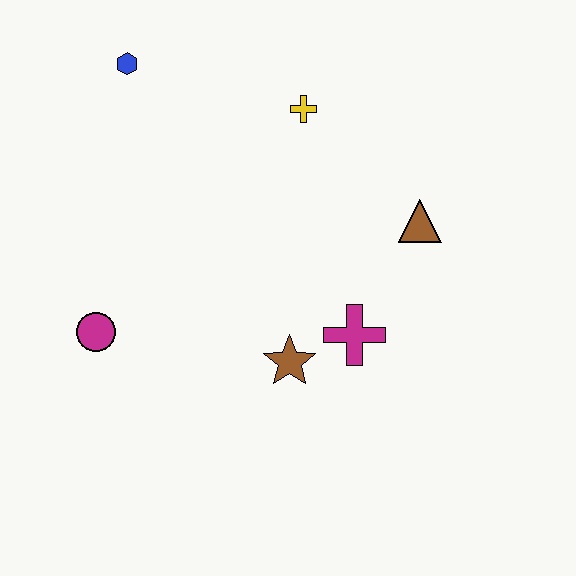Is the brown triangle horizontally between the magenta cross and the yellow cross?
No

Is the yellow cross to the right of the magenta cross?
No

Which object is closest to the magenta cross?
The brown star is closest to the magenta cross.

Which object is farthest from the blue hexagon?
The magenta cross is farthest from the blue hexagon.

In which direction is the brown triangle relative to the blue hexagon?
The brown triangle is to the right of the blue hexagon.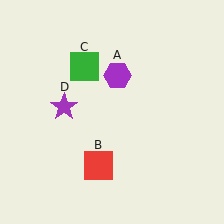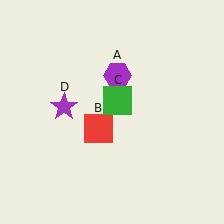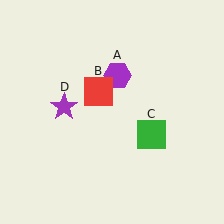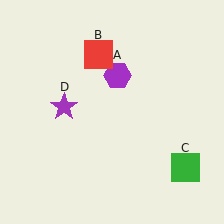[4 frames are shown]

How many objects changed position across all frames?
2 objects changed position: red square (object B), green square (object C).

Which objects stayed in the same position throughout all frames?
Purple hexagon (object A) and purple star (object D) remained stationary.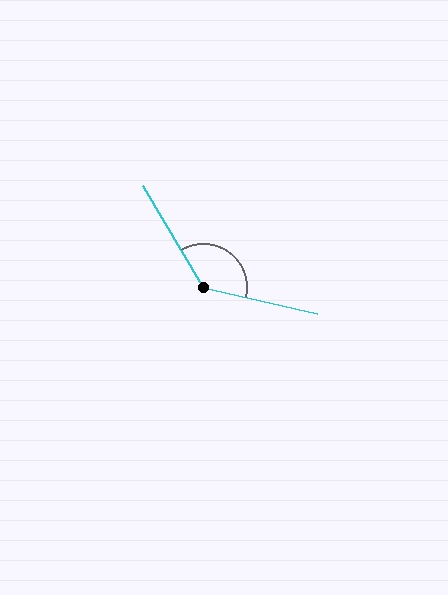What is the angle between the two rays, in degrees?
Approximately 133 degrees.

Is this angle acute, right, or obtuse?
It is obtuse.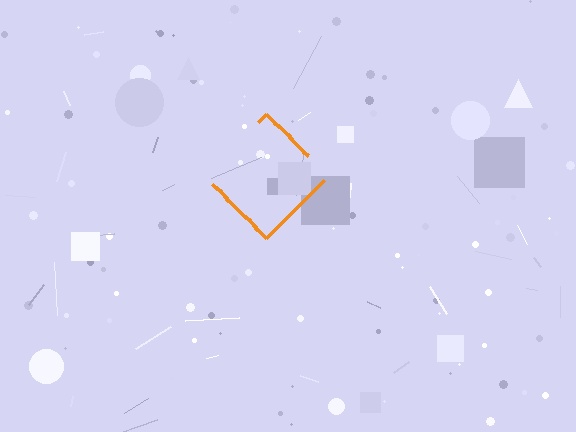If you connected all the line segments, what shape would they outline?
They would outline a diamond.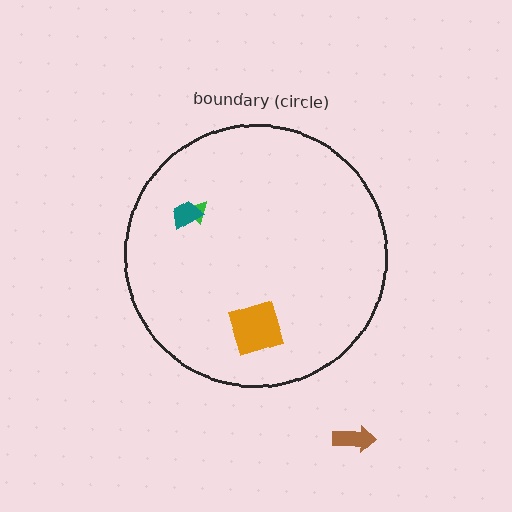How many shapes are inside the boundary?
3 inside, 1 outside.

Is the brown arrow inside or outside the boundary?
Outside.